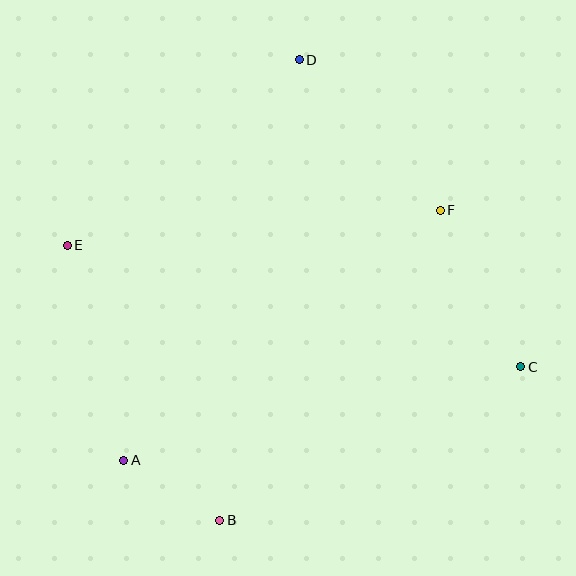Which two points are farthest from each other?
Points C and E are farthest from each other.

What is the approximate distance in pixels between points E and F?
The distance between E and F is approximately 375 pixels.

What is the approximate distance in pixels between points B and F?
The distance between B and F is approximately 381 pixels.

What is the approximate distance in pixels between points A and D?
The distance between A and D is approximately 437 pixels.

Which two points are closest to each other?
Points A and B are closest to each other.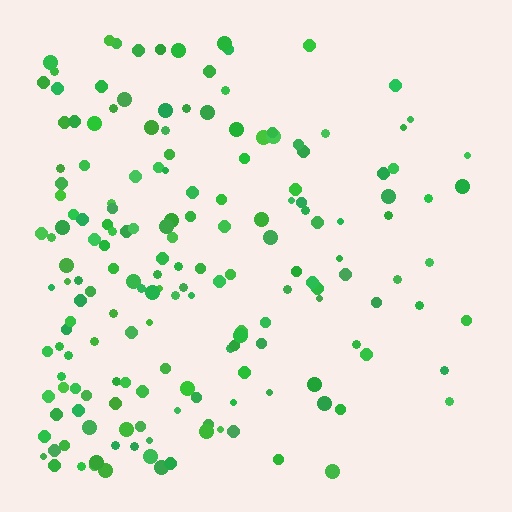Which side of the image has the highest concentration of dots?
The left.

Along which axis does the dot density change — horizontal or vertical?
Horizontal.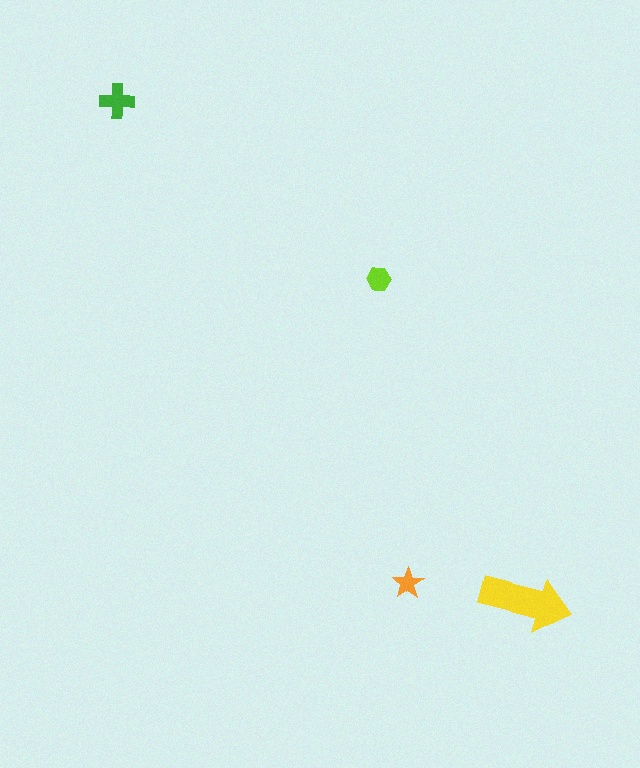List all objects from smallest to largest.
The orange star, the lime hexagon, the green cross, the yellow arrow.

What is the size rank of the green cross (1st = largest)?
2nd.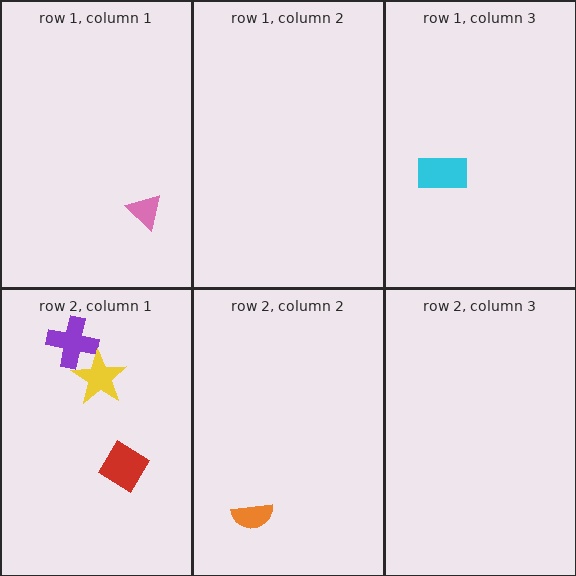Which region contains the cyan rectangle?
The row 1, column 3 region.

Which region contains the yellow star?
The row 2, column 1 region.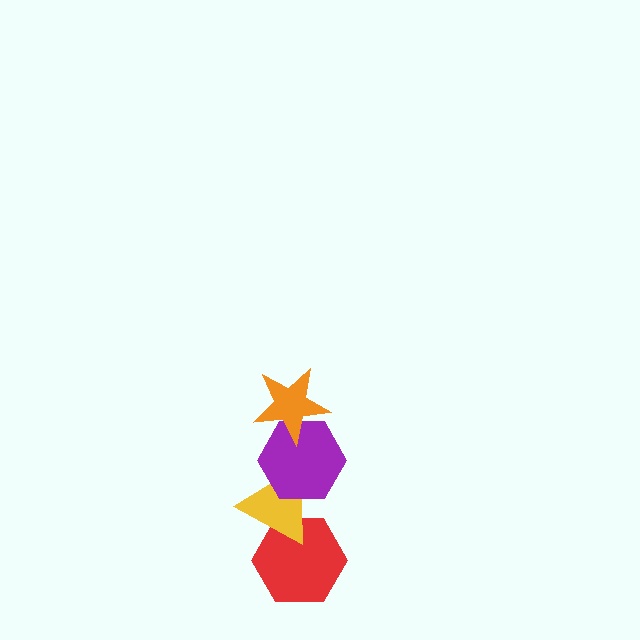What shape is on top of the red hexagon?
The yellow triangle is on top of the red hexagon.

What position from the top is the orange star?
The orange star is 1st from the top.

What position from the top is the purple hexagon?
The purple hexagon is 2nd from the top.